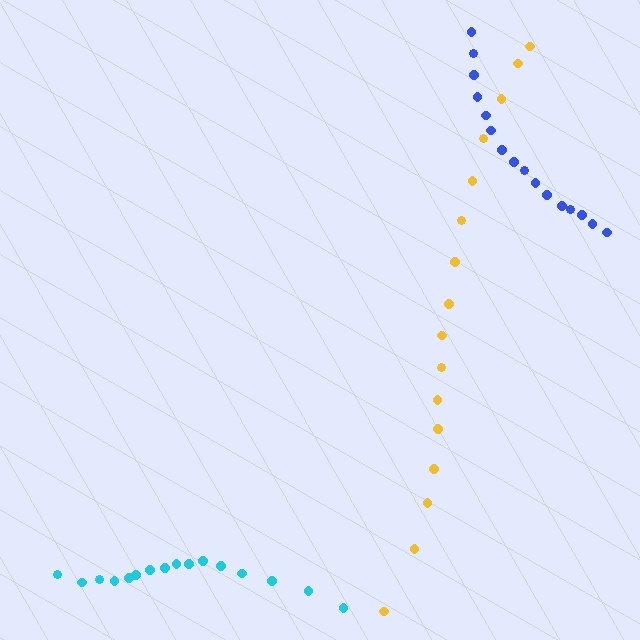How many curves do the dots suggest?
There are 3 distinct paths.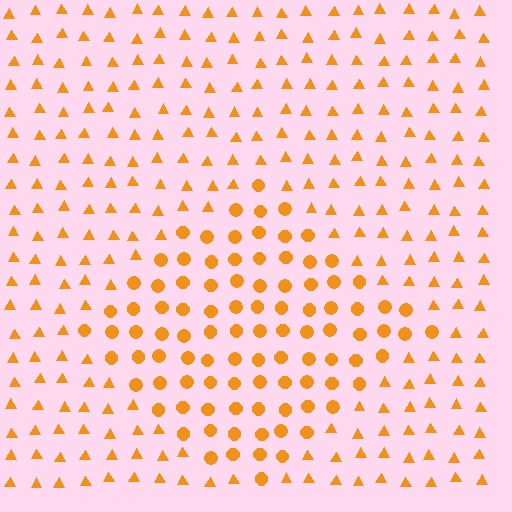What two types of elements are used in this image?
The image uses circles inside the diamond region and triangles outside it.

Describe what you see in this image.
The image is filled with small orange elements arranged in a uniform grid. A diamond-shaped region contains circles, while the surrounding area contains triangles. The boundary is defined purely by the change in element shape.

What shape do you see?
I see a diamond.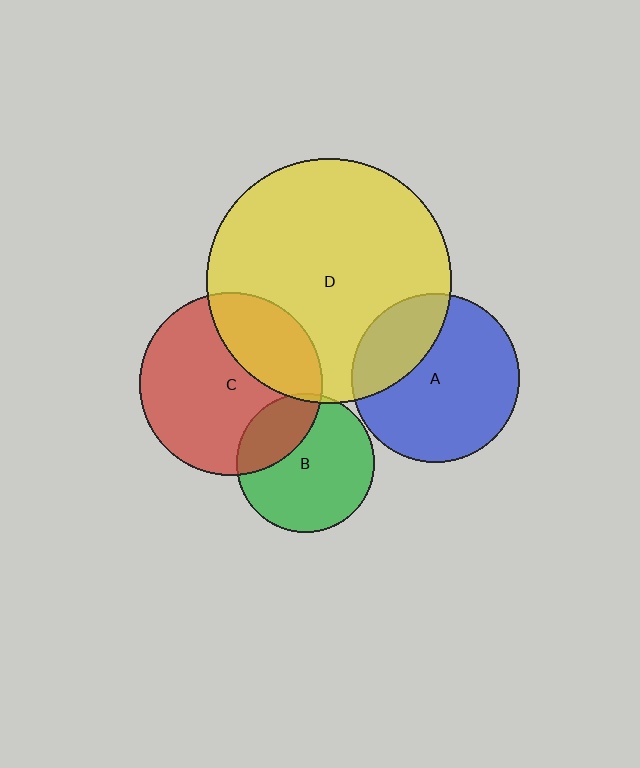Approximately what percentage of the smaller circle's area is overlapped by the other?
Approximately 30%.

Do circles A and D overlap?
Yes.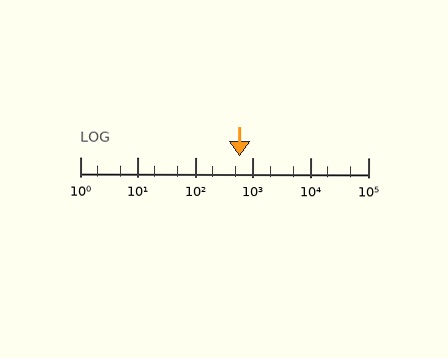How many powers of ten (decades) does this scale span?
The scale spans 5 decades, from 1 to 100000.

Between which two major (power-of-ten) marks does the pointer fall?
The pointer is between 100 and 1000.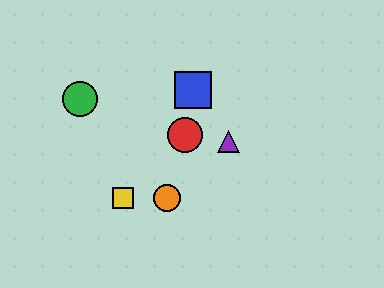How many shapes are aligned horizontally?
2 shapes (the yellow square, the orange circle) are aligned horizontally.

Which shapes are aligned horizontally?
The yellow square, the orange circle are aligned horizontally.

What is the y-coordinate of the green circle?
The green circle is at y≈99.